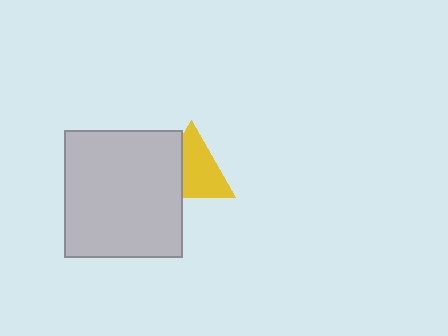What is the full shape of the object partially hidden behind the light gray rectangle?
The partially hidden object is a yellow triangle.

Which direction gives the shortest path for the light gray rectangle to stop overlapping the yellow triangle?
Moving left gives the shortest separation.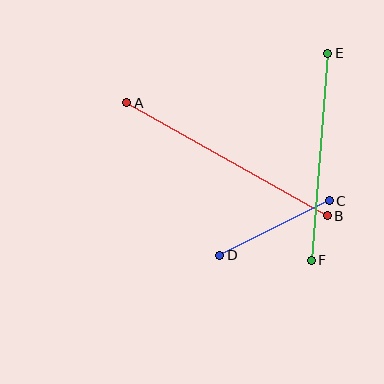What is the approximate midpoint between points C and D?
The midpoint is at approximately (274, 228) pixels.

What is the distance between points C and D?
The distance is approximately 122 pixels.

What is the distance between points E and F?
The distance is approximately 207 pixels.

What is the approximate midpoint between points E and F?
The midpoint is at approximately (320, 157) pixels.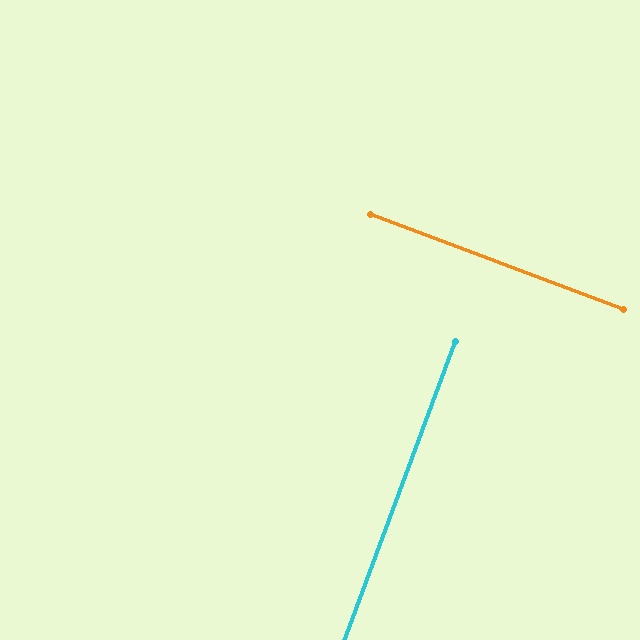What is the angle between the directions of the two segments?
Approximately 90 degrees.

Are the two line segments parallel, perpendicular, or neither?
Perpendicular — they meet at approximately 90°.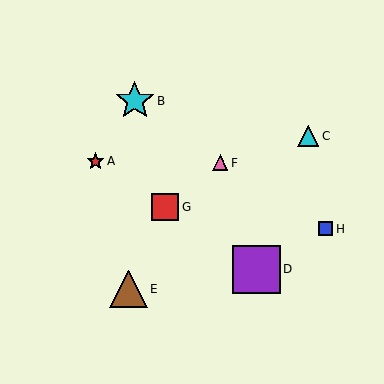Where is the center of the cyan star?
The center of the cyan star is at (135, 101).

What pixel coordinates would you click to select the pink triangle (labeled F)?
Click at (220, 163) to select the pink triangle F.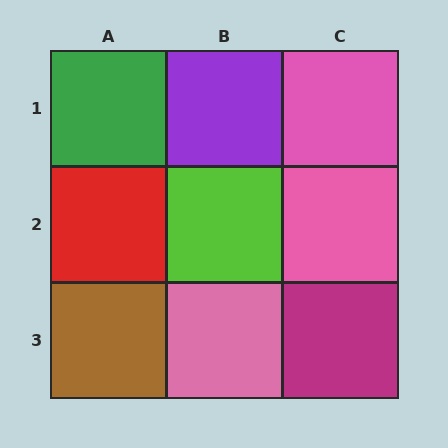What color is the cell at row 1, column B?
Purple.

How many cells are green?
1 cell is green.